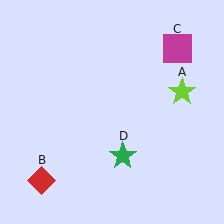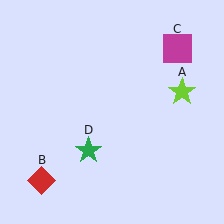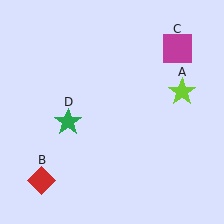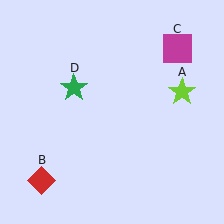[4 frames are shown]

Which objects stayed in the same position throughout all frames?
Lime star (object A) and red diamond (object B) and magenta square (object C) remained stationary.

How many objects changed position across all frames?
1 object changed position: green star (object D).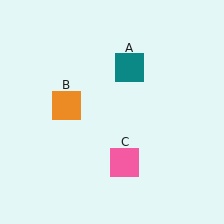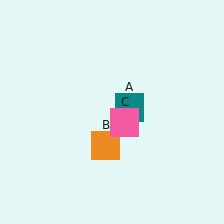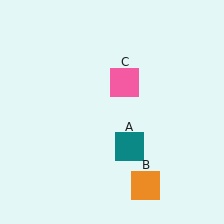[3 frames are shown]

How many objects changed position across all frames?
3 objects changed position: teal square (object A), orange square (object B), pink square (object C).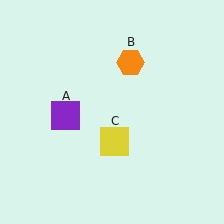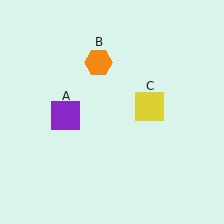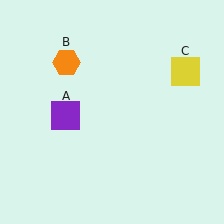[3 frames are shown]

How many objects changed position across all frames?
2 objects changed position: orange hexagon (object B), yellow square (object C).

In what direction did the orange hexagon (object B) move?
The orange hexagon (object B) moved left.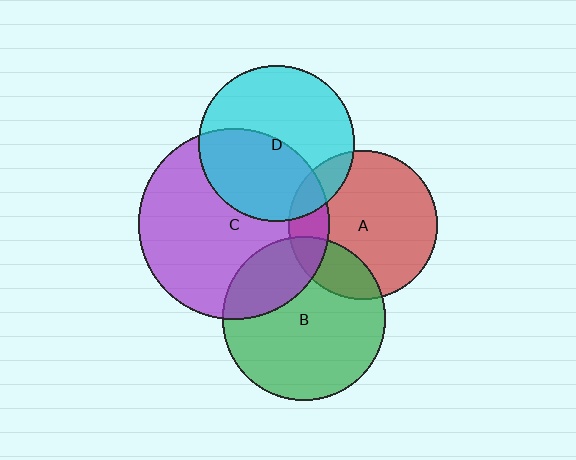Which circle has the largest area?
Circle C (purple).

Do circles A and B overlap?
Yes.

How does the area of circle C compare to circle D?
Approximately 1.5 times.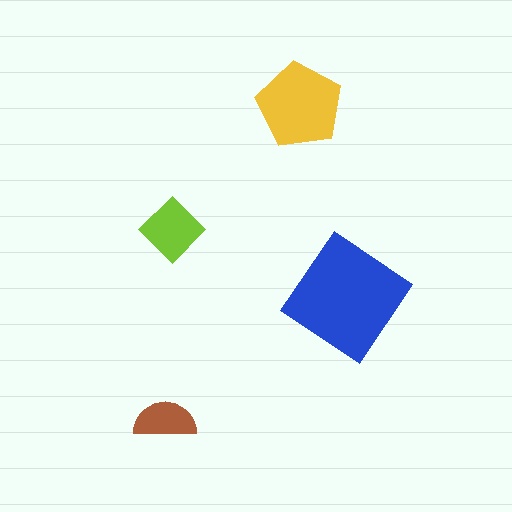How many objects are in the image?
There are 4 objects in the image.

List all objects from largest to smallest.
The blue diamond, the yellow pentagon, the lime diamond, the brown semicircle.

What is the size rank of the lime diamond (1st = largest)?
3rd.